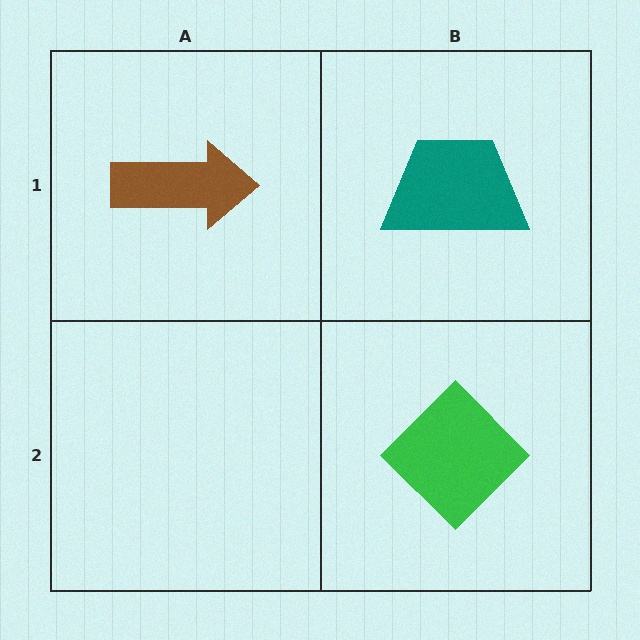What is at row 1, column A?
A brown arrow.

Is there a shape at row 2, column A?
No, that cell is empty.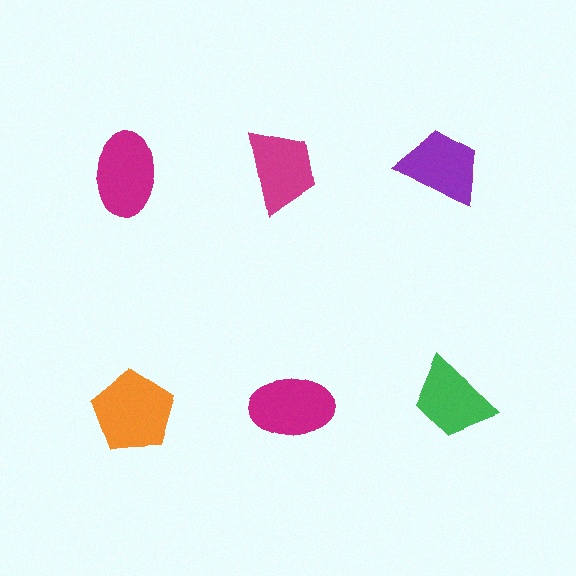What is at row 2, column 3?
A green trapezoid.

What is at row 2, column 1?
An orange pentagon.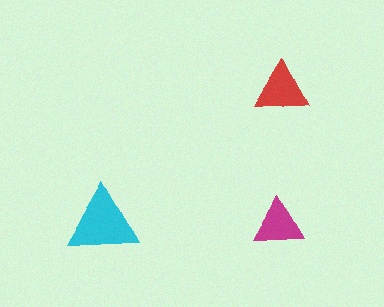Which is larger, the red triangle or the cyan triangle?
The cyan one.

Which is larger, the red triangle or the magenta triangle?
The red one.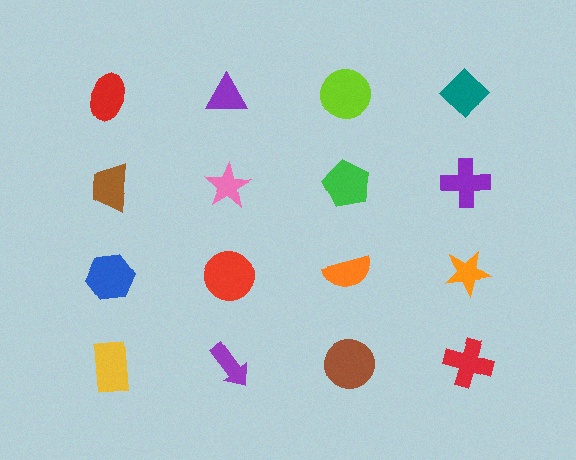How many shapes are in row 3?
4 shapes.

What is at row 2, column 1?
A brown trapezoid.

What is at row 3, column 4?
An orange star.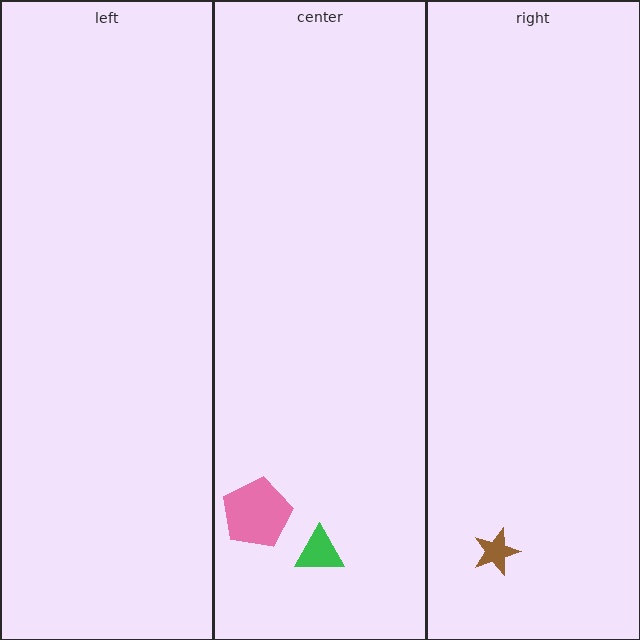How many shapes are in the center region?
2.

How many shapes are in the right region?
1.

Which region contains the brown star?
The right region.